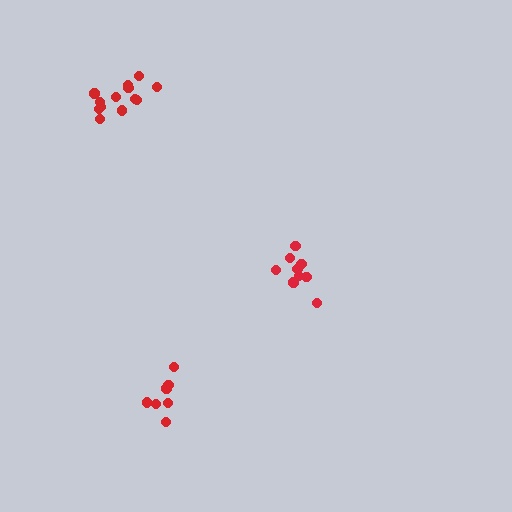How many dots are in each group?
Group 1: 9 dots, Group 2: 13 dots, Group 3: 7 dots (29 total).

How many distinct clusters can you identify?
There are 3 distinct clusters.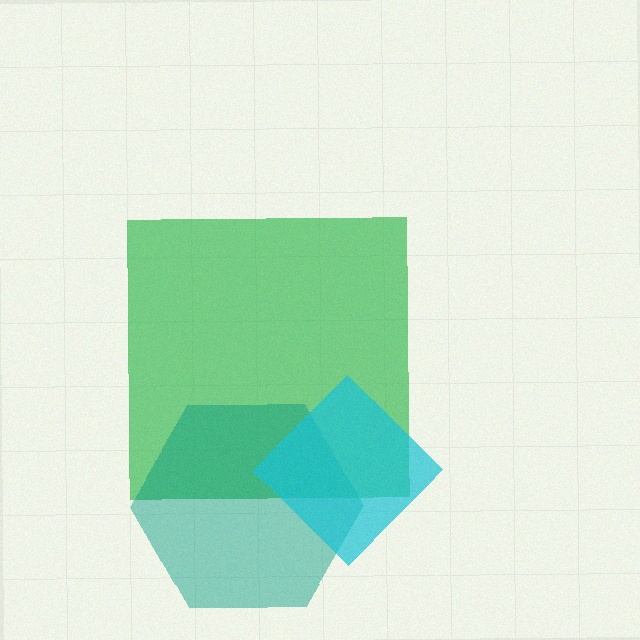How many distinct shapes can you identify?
There are 3 distinct shapes: a green square, a teal hexagon, a cyan diamond.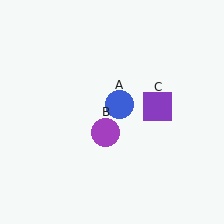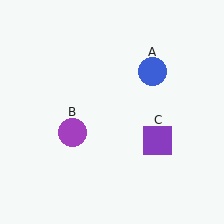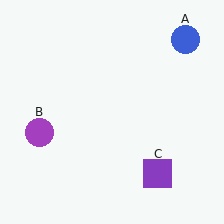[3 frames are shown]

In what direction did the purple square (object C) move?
The purple square (object C) moved down.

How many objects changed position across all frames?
3 objects changed position: blue circle (object A), purple circle (object B), purple square (object C).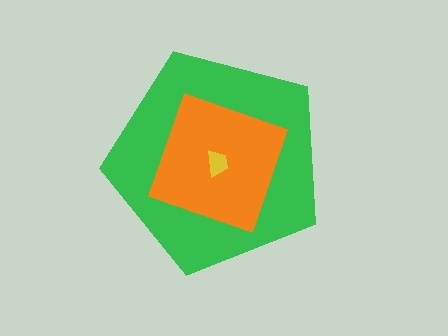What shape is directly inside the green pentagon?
The orange square.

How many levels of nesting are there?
3.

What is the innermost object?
The yellow trapezoid.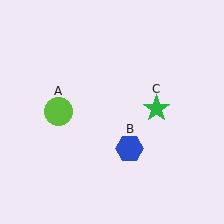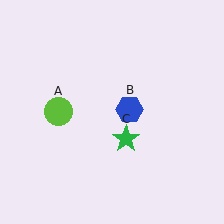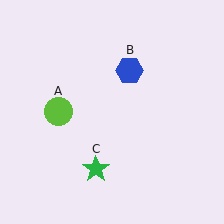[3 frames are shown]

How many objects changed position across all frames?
2 objects changed position: blue hexagon (object B), green star (object C).